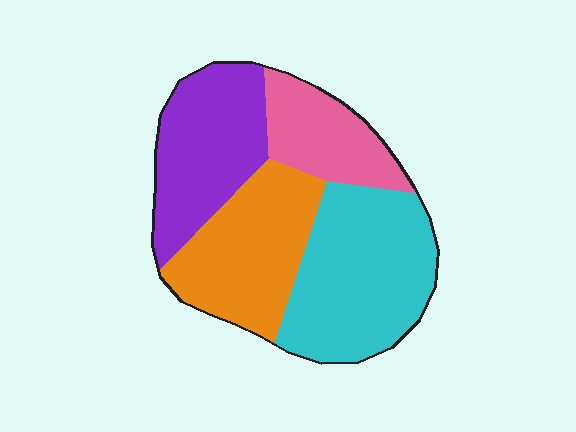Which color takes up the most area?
Cyan, at roughly 35%.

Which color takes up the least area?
Pink, at roughly 15%.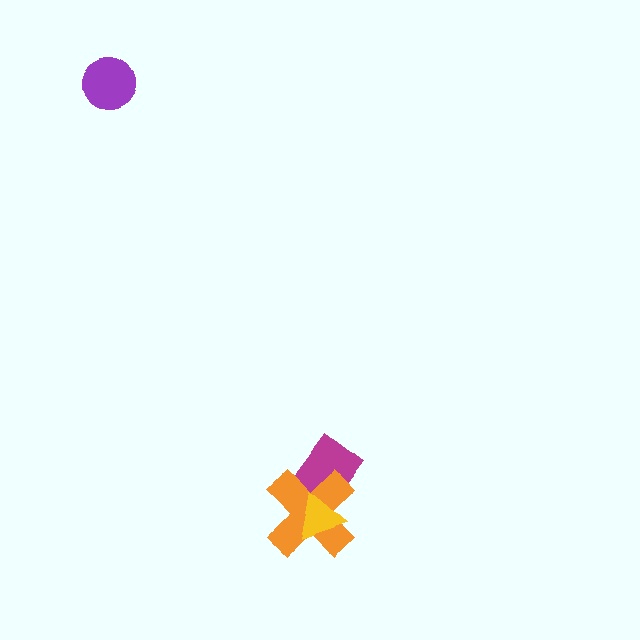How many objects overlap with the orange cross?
2 objects overlap with the orange cross.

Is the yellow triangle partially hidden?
No, no other shape covers it.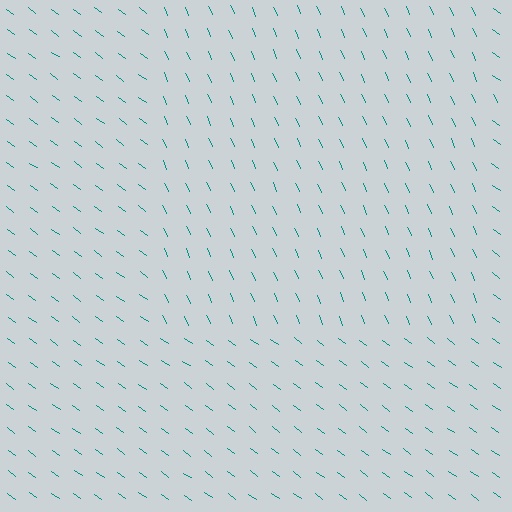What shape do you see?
I see a rectangle.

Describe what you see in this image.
The image is filled with small teal line segments. A rectangle region in the image has lines oriented differently from the surrounding lines, creating a visible texture boundary.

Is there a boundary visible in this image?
Yes, there is a texture boundary formed by a change in line orientation.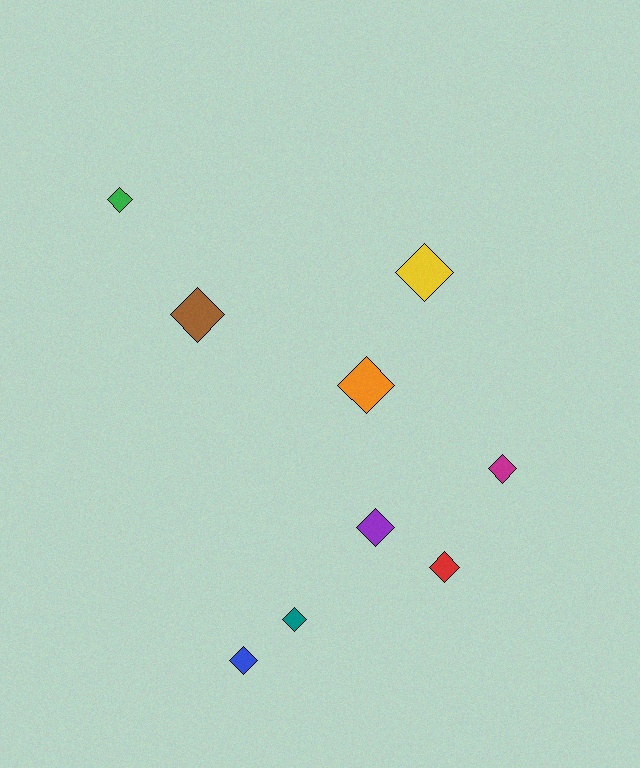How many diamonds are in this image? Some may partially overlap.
There are 9 diamonds.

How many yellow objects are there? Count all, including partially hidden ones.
There is 1 yellow object.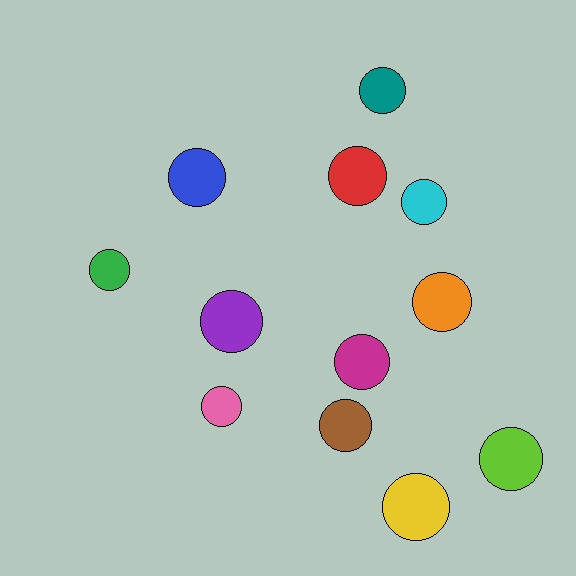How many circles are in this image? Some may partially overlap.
There are 12 circles.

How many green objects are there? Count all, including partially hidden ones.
There is 1 green object.